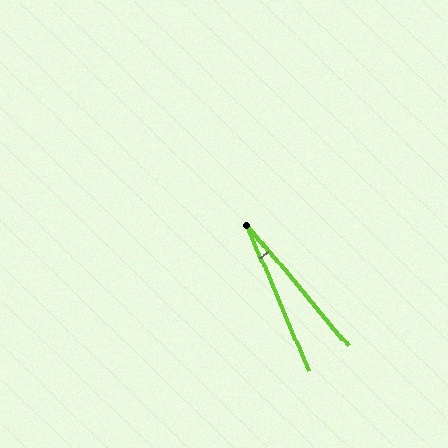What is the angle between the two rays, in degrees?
Approximately 17 degrees.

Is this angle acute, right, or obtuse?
It is acute.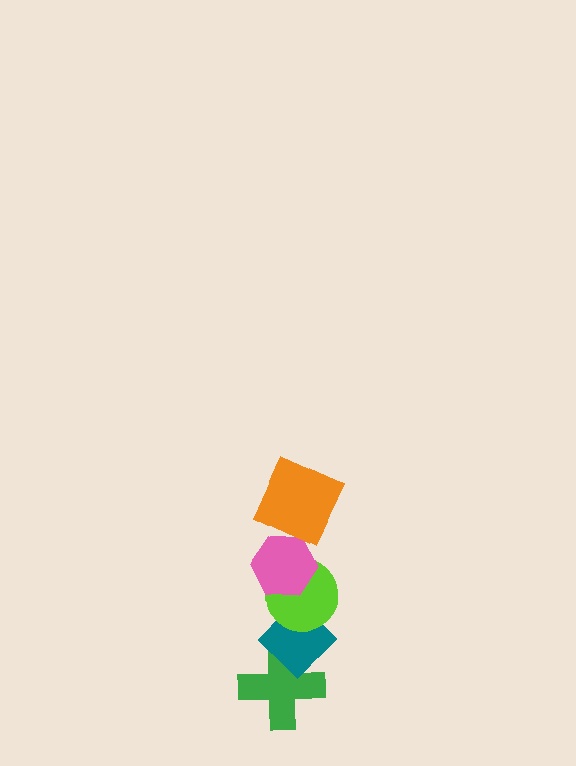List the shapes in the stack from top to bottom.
From top to bottom: the orange square, the pink hexagon, the lime circle, the teal diamond, the green cross.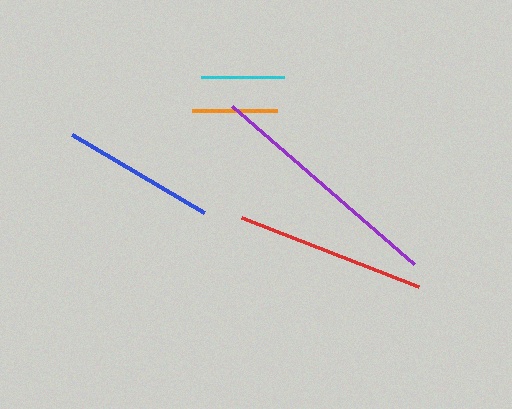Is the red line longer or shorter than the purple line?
The purple line is longer than the red line.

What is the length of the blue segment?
The blue segment is approximately 153 pixels long.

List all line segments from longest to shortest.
From longest to shortest: purple, red, blue, orange, cyan.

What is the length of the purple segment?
The purple segment is approximately 241 pixels long.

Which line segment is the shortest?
The cyan line is the shortest at approximately 83 pixels.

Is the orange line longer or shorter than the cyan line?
The orange line is longer than the cyan line.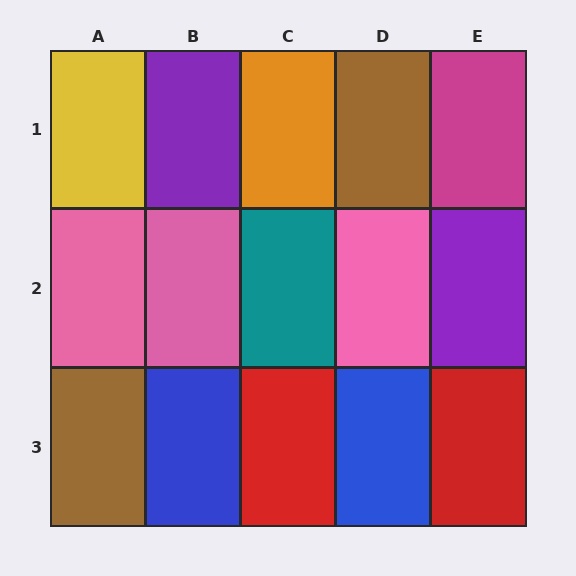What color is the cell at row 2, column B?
Pink.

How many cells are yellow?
1 cell is yellow.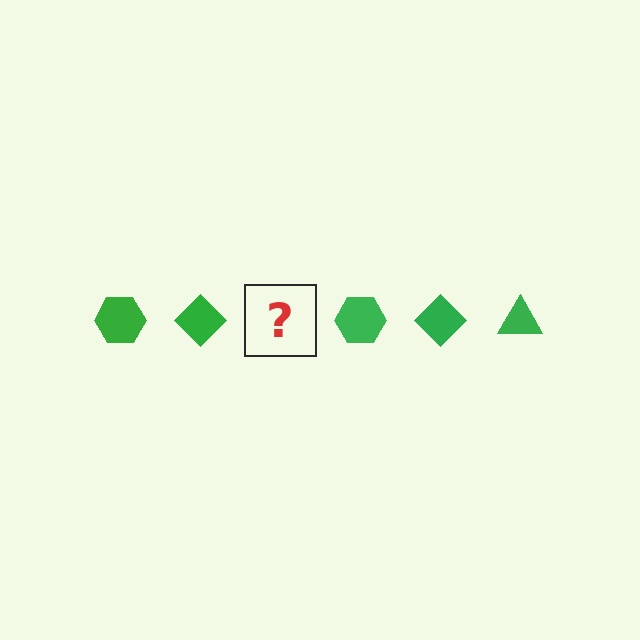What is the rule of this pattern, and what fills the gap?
The rule is that the pattern cycles through hexagon, diamond, triangle shapes in green. The gap should be filled with a green triangle.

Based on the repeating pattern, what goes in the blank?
The blank should be a green triangle.